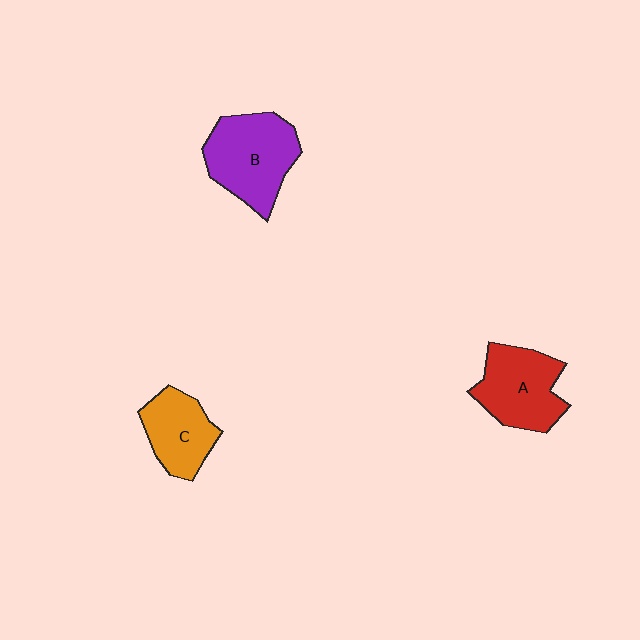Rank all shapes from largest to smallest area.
From largest to smallest: B (purple), A (red), C (orange).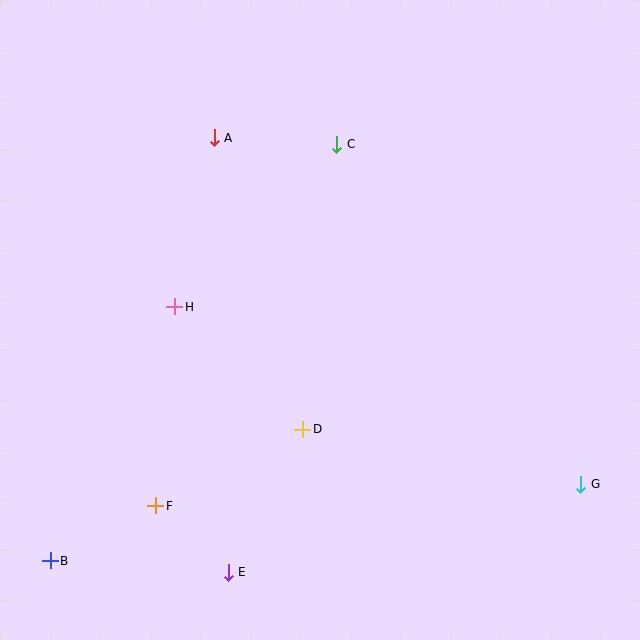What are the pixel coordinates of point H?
Point H is at (175, 307).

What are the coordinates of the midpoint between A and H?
The midpoint between A and H is at (194, 222).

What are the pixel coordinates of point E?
Point E is at (228, 572).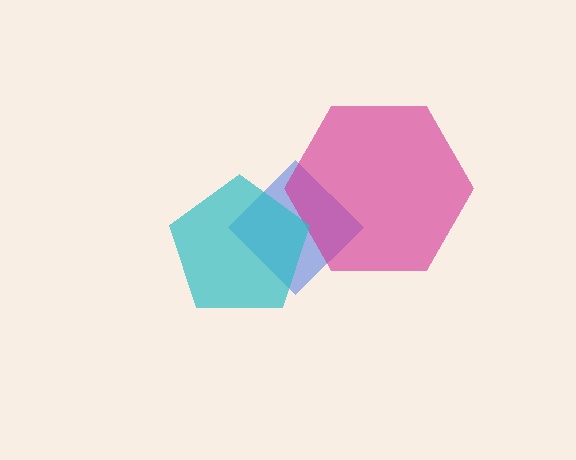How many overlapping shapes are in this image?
There are 3 overlapping shapes in the image.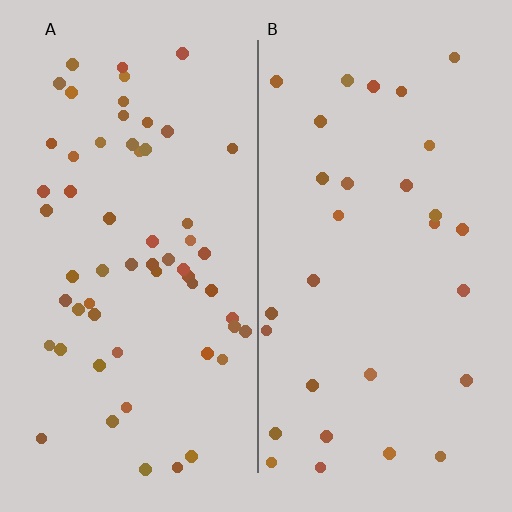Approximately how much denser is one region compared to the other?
Approximately 2.0× — region A over region B.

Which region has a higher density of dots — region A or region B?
A (the left).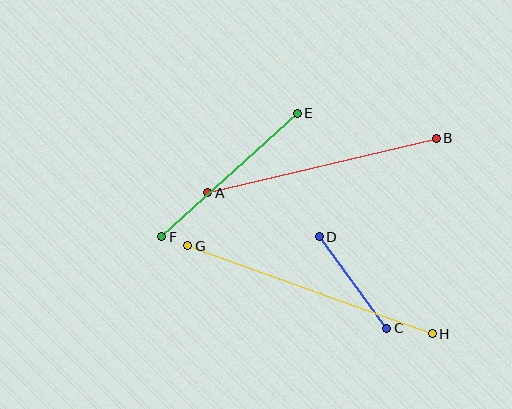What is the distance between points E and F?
The distance is approximately 183 pixels.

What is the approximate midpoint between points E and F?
The midpoint is at approximately (229, 175) pixels.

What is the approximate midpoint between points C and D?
The midpoint is at approximately (353, 282) pixels.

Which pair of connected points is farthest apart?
Points G and H are farthest apart.